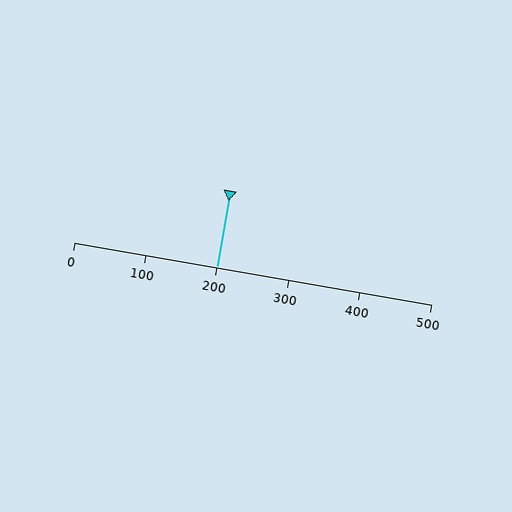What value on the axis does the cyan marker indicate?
The marker indicates approximately 200.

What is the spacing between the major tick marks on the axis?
The major ticks are spaced 100 apart.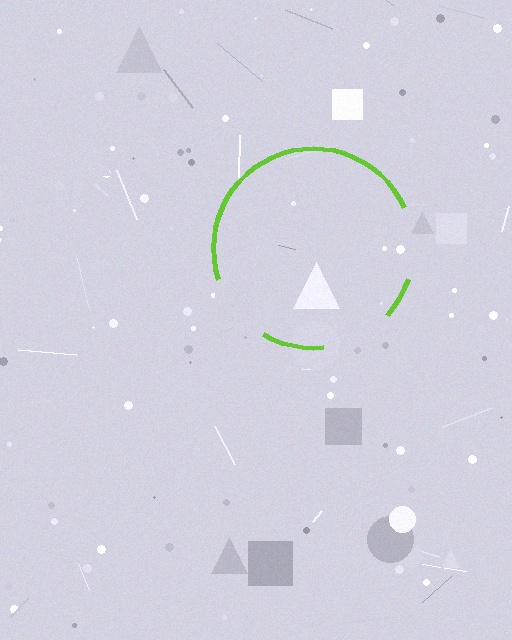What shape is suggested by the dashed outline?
The dashed outline suggests a circle.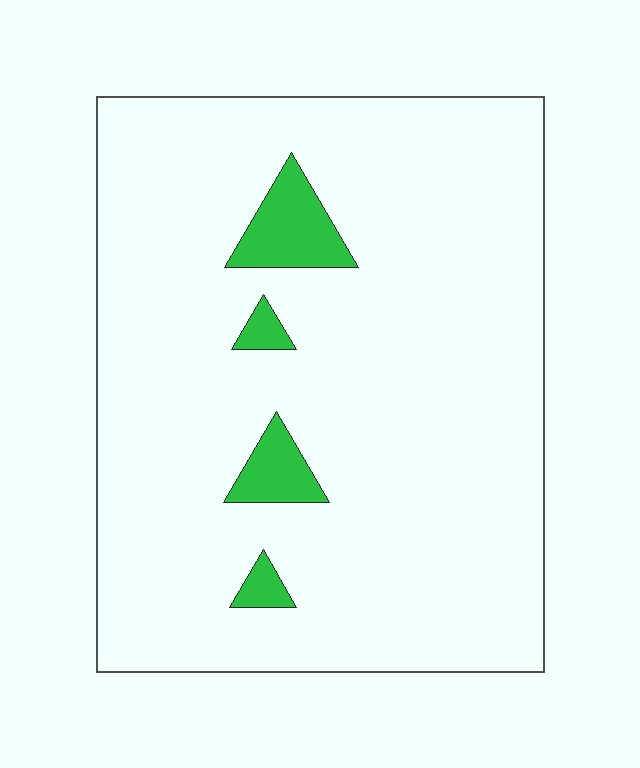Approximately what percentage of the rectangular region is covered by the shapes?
Approximately 5%.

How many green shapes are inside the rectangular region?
4.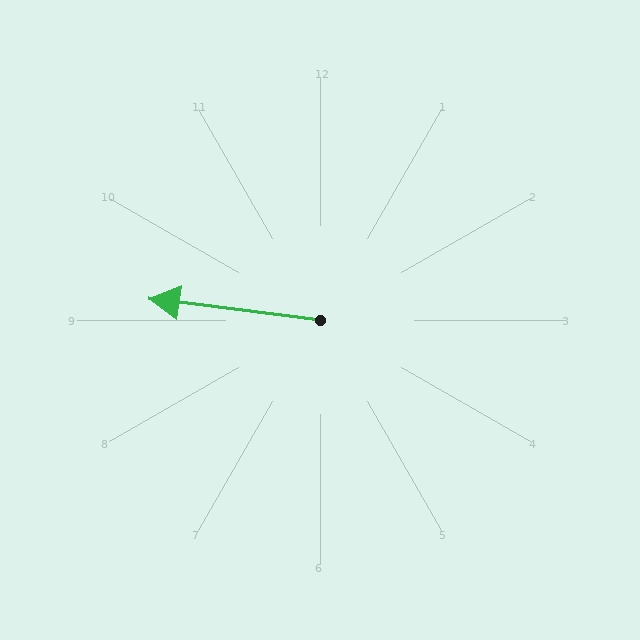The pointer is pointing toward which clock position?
Roughly 9 o'clock.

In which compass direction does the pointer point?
West.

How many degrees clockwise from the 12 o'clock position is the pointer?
Approximately 277 degrees.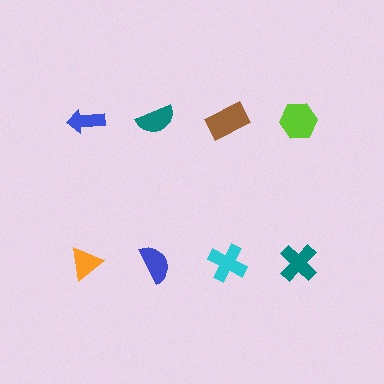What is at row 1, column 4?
A lime hexagon.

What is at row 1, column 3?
A brown rectangle.